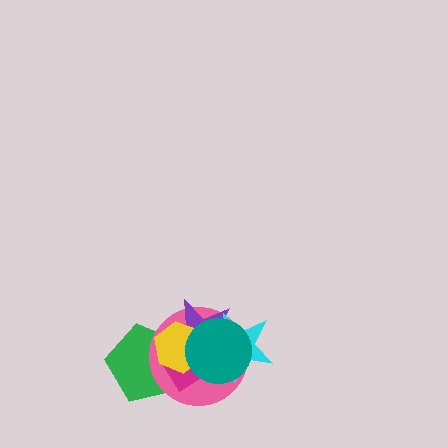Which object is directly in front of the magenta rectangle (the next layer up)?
The purple star is directly in front of the magenta rectangle.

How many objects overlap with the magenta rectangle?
6 objects overlap with the magenta rectangle.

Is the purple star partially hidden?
Yes, it is partially covered by another shape.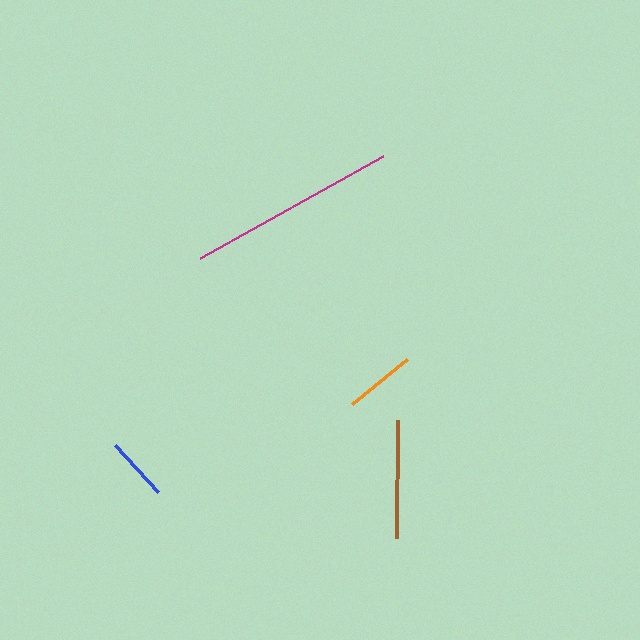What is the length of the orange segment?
The orange segment is approximately 71 pixels long.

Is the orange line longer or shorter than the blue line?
The orange line is longer than the blue line.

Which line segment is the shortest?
The blue line is the shortest at approximately 64 pixels.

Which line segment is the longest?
The magenta line is the longest at approximately 210 pixels.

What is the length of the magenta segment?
The magenta segment is approximately 210 pixels long.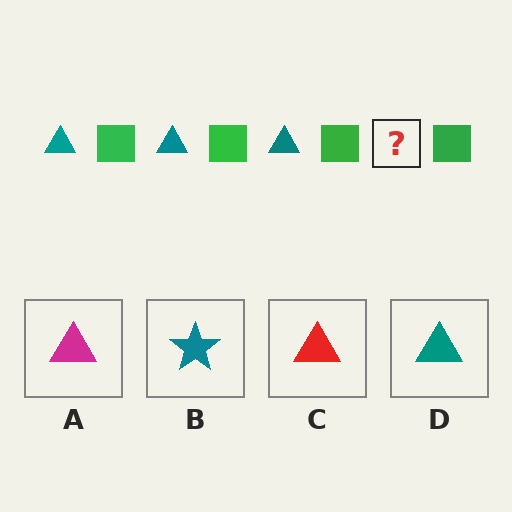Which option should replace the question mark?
Option D.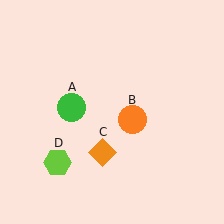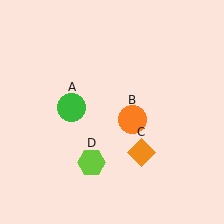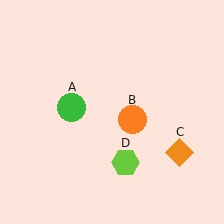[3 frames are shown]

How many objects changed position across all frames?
2 objects changed position: orange diamond (object C), lime hexagon (object D).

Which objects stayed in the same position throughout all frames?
Green circle (object A) and orange circle (object B) remained stationary.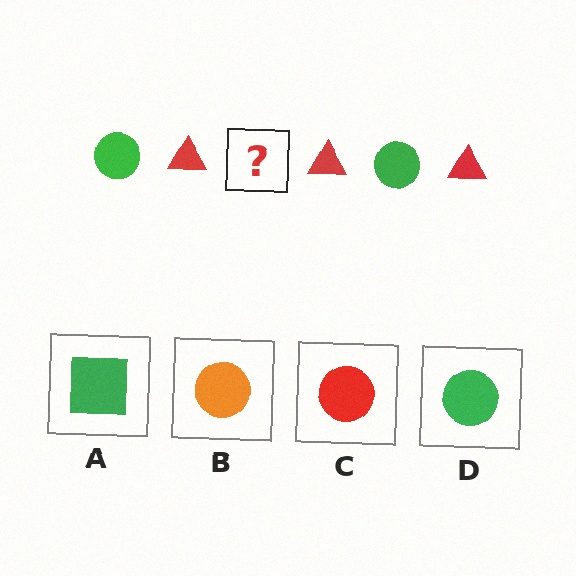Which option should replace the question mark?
Option D.